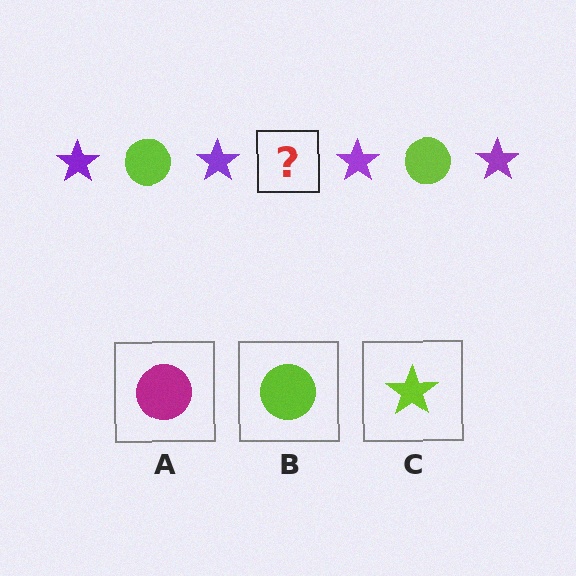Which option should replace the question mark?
Option B.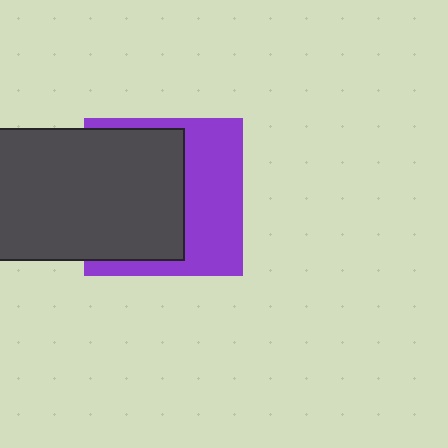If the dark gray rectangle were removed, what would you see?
You would see the complete purple square.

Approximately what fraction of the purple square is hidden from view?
Roughly 54% of the purple square is hidden behind the dark gray rectangle.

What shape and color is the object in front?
The object in front is a dark gray rectangle.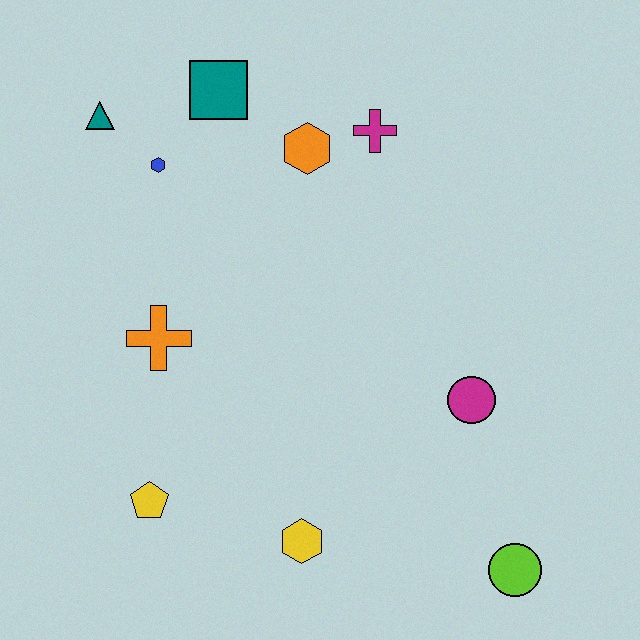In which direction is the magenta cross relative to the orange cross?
The magenta cross is to the right of the orange cross.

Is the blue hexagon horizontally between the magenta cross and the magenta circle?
No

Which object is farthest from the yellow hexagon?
The teal triangle is farthest from the yellow hexagon.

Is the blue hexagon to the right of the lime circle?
No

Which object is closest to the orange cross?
The yellow pentagon is closest to the orange cross.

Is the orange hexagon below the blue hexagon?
No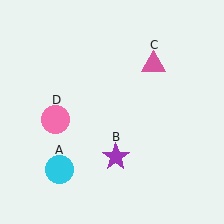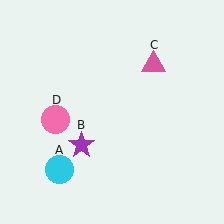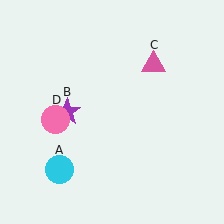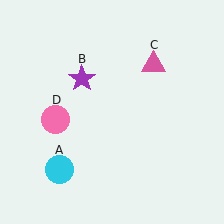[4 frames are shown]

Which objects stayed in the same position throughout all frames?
Cyan circle (object A) and pink triangle (object C) and pink circle (object D) remained stationary.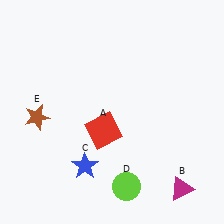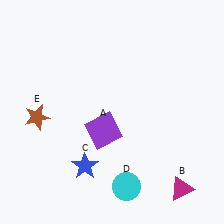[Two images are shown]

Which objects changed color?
A changed from red to purple. D changed from lime to cyan.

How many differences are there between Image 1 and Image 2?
There are 2 differences between the two images.